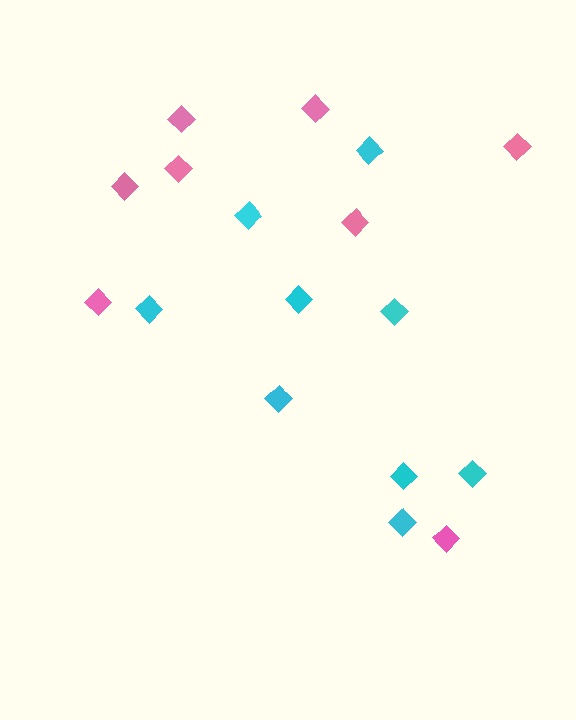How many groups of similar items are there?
There are 2 groups: one group of pink diamonds (8) and one group of cyan diamonds (9).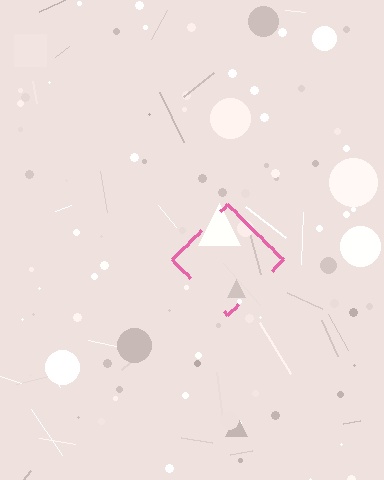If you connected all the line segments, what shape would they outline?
They would outline a diamond.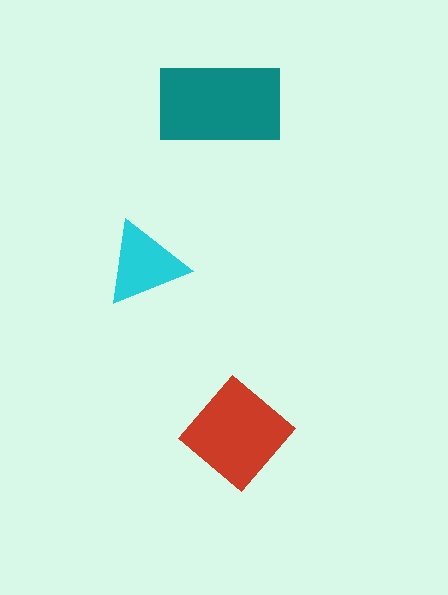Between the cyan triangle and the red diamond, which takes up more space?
The red diamond.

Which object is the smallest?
The cyan triangle.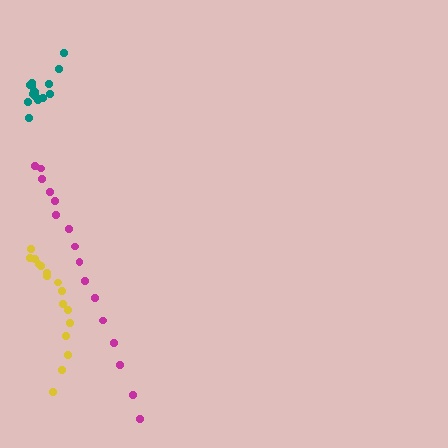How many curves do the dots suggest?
There are 3 distinct paths.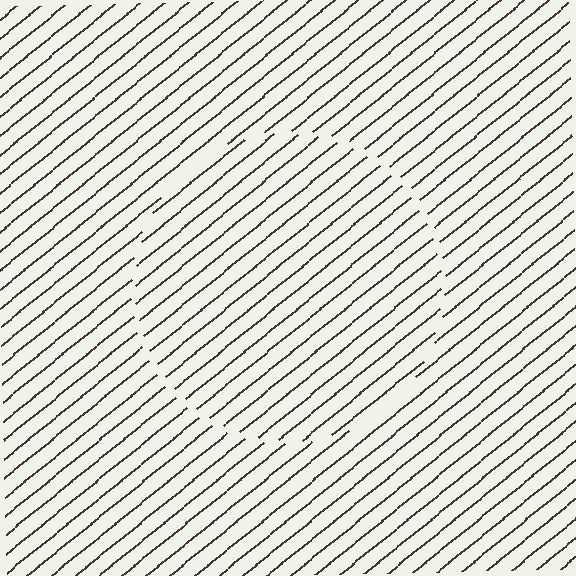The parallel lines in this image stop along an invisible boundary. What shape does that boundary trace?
An illusory circle. The interior of the shape contains the same grating, shifted by half a period — the contour is defined by the phase discontinuity where line-ends from the inner and outer gratings abut.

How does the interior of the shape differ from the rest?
The interior of the shape contains the same grating, shifted by half a period — the contour is defined by the phase discontinuity where line-ends from the inner and outer gratings abut.